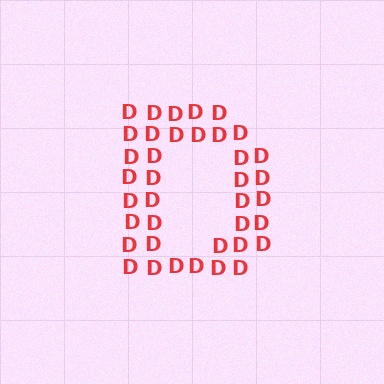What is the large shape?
The large shape is the letter D.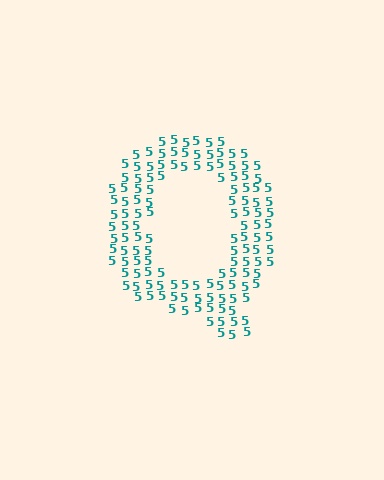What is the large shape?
The large shape is the letter Q.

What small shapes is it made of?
It is made of small digit 5's.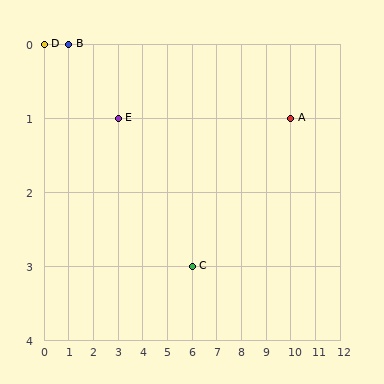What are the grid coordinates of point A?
Point A is at grid coordinates (10, 1).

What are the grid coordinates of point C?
Point C is at grid coordinates (6, 3).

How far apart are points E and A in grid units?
Points E and A are 7 columns apart.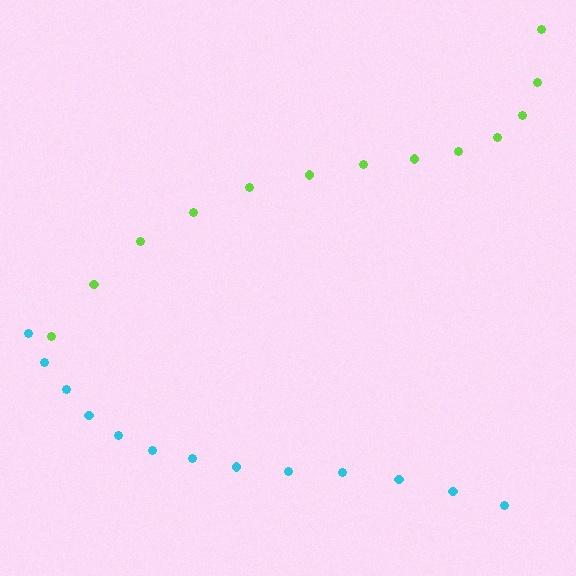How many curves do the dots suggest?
There are 2 distinct paths.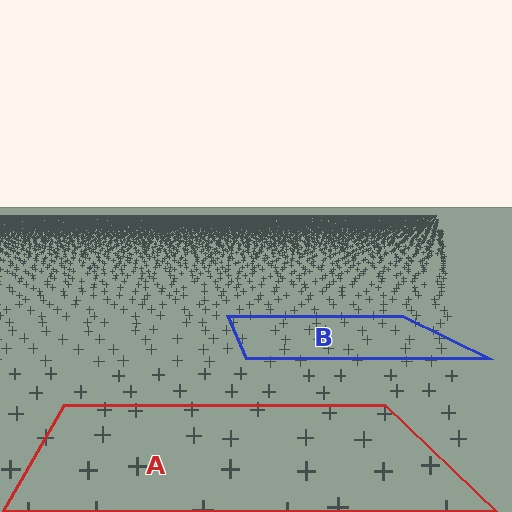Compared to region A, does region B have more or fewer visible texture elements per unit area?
Region B has more texture elements per unit area — they are packed more densely because it is farther away.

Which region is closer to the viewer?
Region A is closer. The texture elements there are larger and more spread out.